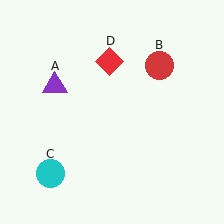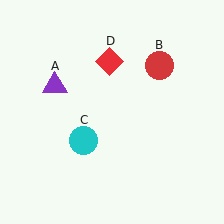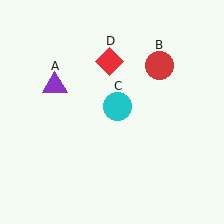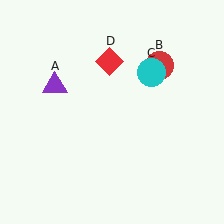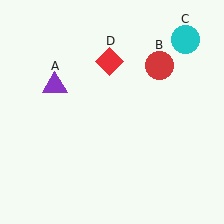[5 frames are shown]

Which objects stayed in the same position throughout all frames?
Purple triangle (object A) and red circle (object B) and red diamond (object D) remained stationary.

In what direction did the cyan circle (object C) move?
The cyan circle (object C) moved up and to the right.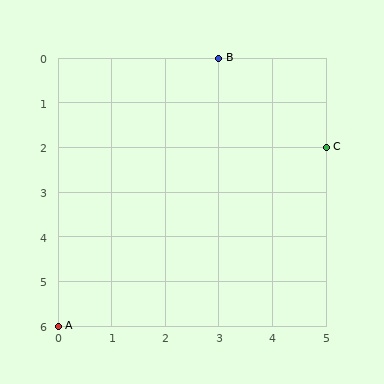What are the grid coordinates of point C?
Point C is at grid coordinates (5, 2).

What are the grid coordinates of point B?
Point B is at grid coordinates (3, 0).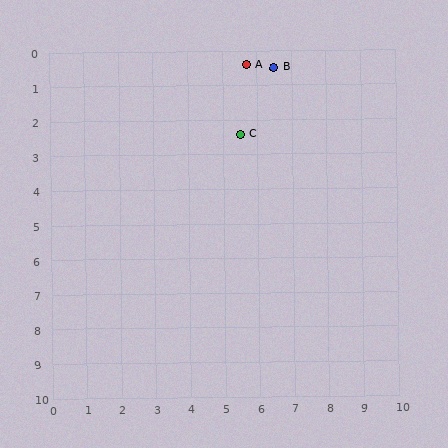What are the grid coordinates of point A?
Point A is at approximately (5.7, 0.4).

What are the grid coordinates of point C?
Point C is at approximately (5.5, 2.4).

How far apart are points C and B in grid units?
Points C and B are about 2.1 grid units apart.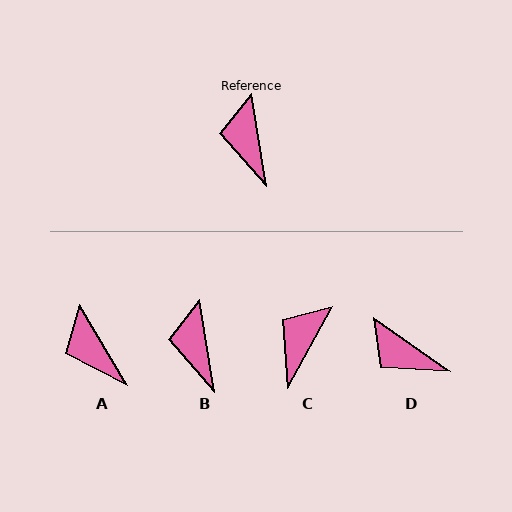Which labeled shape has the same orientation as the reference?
B.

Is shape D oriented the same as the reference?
No, it is off by about 46 degrees.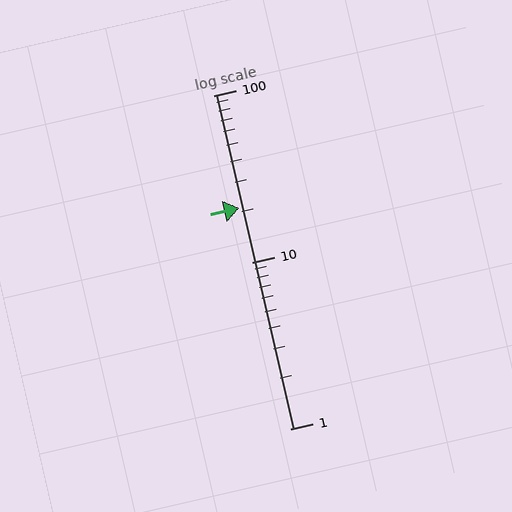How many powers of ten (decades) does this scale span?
The scale spans 2 decades, from 1 to 100.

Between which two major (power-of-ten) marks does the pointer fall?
The pointer is between 10 and 100.